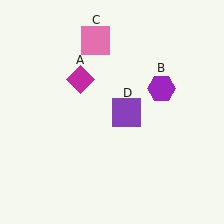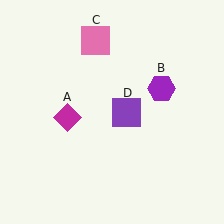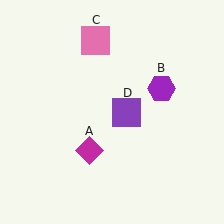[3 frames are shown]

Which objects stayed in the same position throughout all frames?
Purple hexagon (object B) and pink square (object C) and purple square (object D) remained stationary.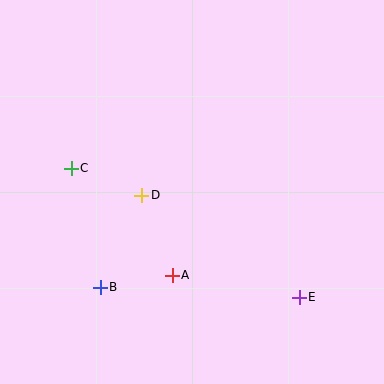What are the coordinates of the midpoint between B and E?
The midpoint between B and E is at (200, 292).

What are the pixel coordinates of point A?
Point A is at (172, 275).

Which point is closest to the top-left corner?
Point C is closest to the top-left corner.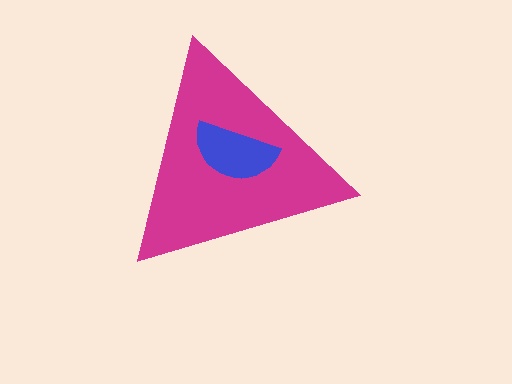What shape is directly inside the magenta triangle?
The blue semicircle.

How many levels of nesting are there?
2.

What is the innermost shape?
The blue semicircle.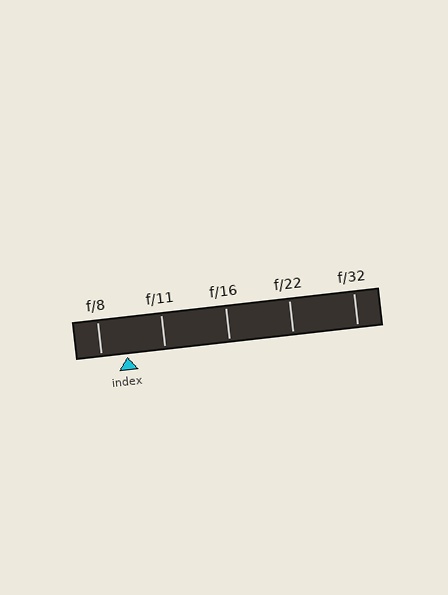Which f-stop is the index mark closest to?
The index mark is closest to f/8.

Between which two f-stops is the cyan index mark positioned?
The index mark is between f/8 and f/11.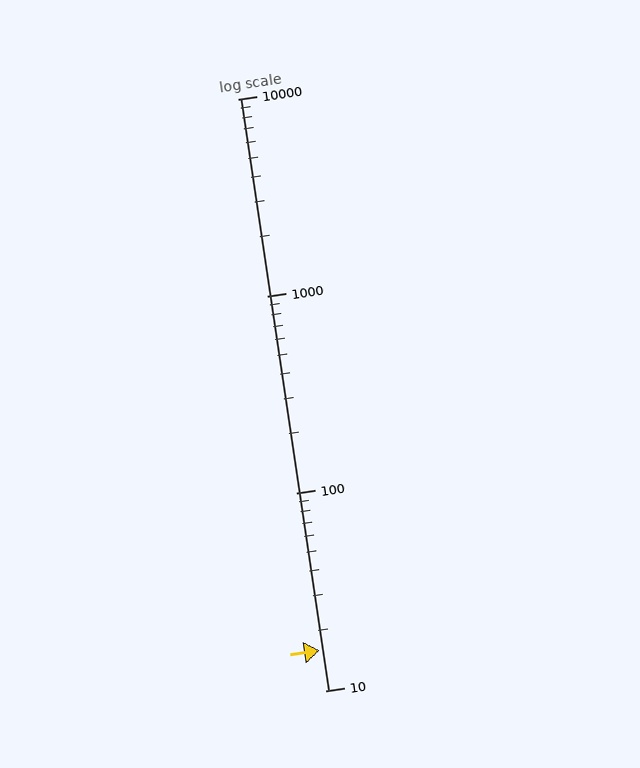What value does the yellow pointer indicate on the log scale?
The pointer indicates approximately 16.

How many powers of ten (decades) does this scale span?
The scale spans 3 decades, from 10 to 10000.